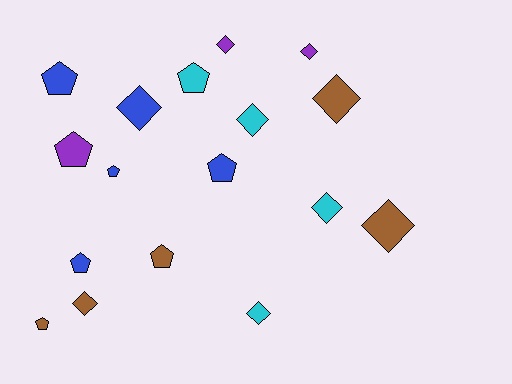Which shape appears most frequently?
Diamond, with 9 objects.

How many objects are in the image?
There are 17 objects.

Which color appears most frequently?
Brown, with 5 objects.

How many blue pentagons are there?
There are 4 blue pentagons.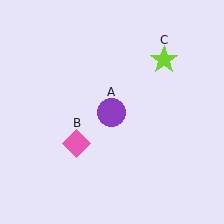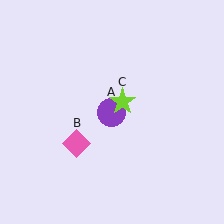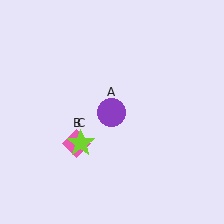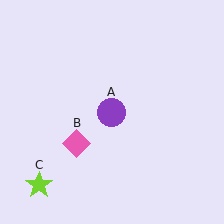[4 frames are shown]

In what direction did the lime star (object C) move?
The lime star (object C) moved down and to the left.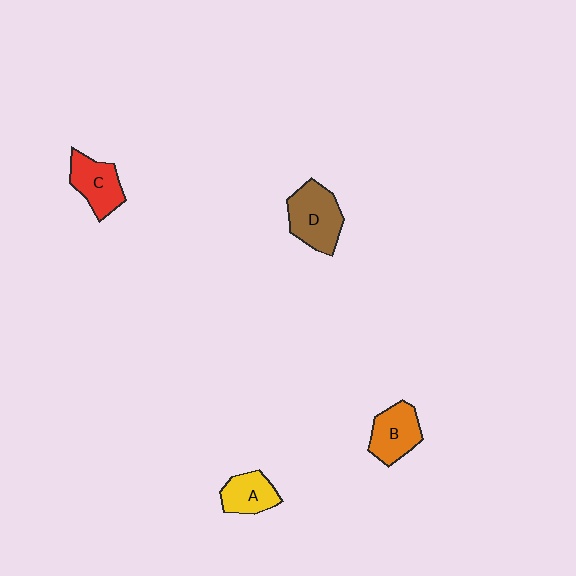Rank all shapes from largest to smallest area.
From largest to smallest: D (brown), B (orange), C (red), A (yellow).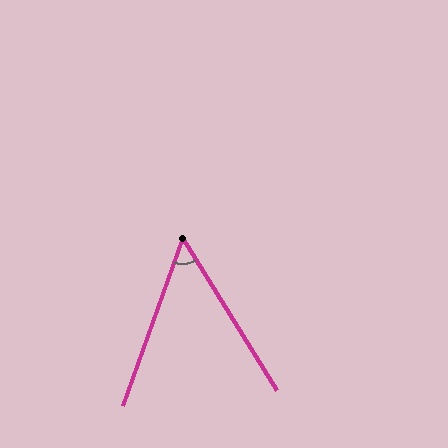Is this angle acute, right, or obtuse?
It is acute.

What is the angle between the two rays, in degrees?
Approximately 51 degrees.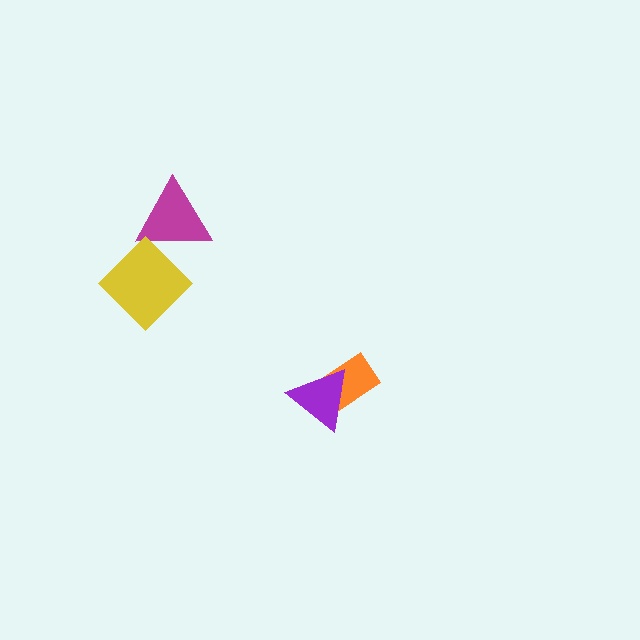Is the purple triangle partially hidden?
No, no other shape covers it.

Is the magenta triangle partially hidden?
Yes, it is partially covered by another shape.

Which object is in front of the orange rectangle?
The purple triangle is in front of the orange rectangle.